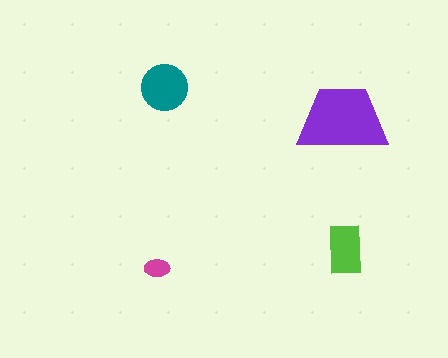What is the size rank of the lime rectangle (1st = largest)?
3rd.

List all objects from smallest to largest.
The magenta ellipse, the lime rectangle, the teal circle, the purple trapezoid.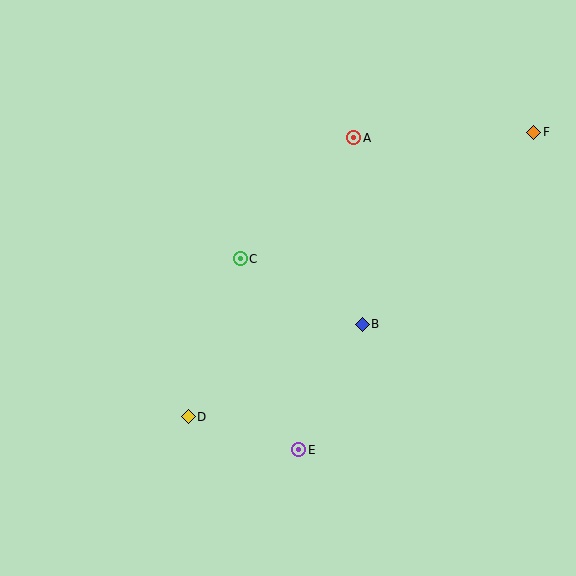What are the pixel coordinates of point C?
Point C is at (240, 259).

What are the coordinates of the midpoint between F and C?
The midpoint between F and C is at (387, 196).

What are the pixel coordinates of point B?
Point B is at (362, 324).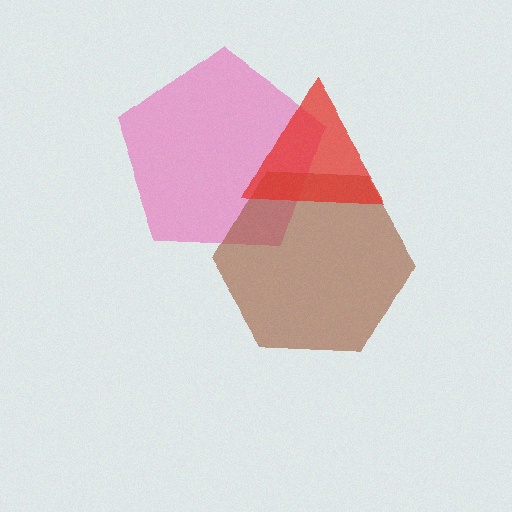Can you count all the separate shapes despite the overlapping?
Yes, there are 3 separate shapes.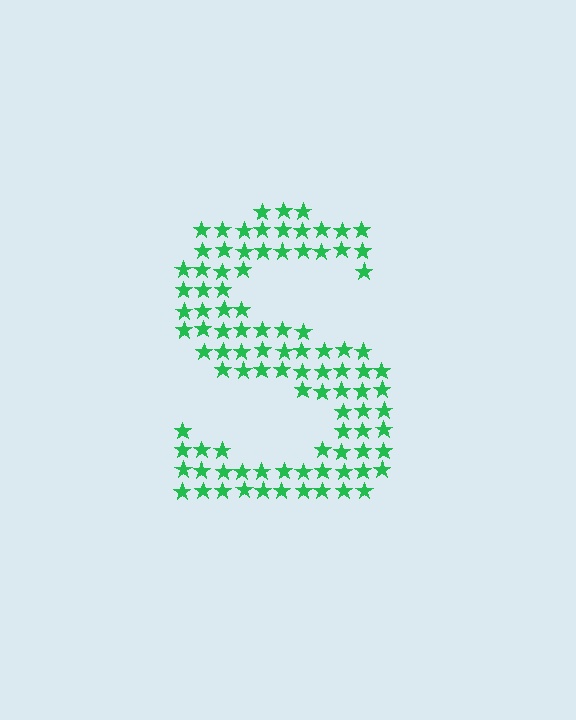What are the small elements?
The small elements are stars.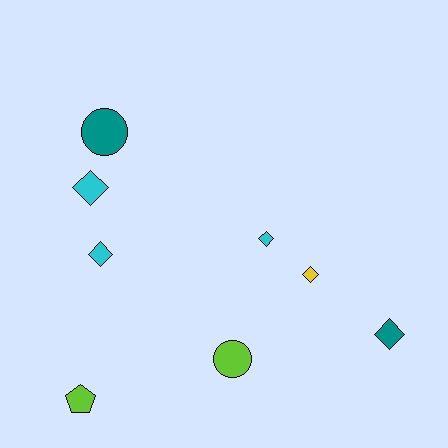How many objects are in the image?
There are 8 objects.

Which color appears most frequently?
Cyan, with 3 objects.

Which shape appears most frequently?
Diamond, with 5 objects.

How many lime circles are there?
There is 1 lime circle.